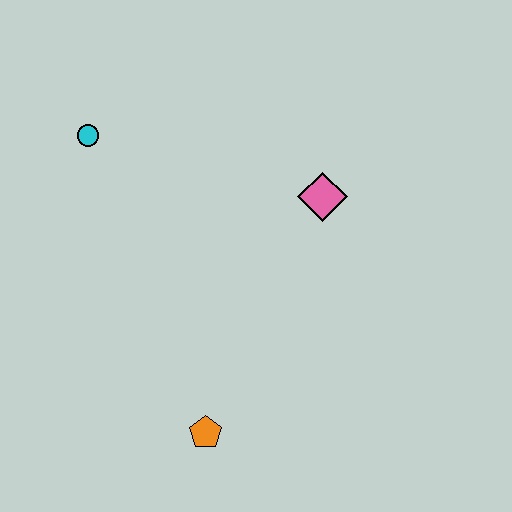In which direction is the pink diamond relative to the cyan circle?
The pink diamond is to the right of the cyan circle.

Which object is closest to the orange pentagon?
The pink diamond is closest to the orange pentagon.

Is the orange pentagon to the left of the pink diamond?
Yes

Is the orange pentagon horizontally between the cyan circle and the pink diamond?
Yes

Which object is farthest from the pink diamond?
The orange pentagon is farthest from the pink diamond.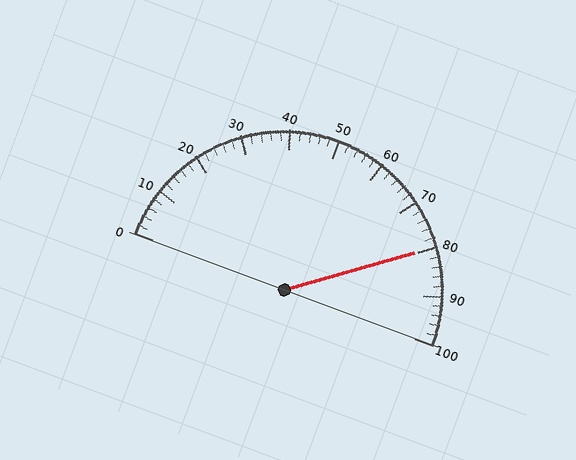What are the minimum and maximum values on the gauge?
The gauge ranges from 0 to 100.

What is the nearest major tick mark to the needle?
The nearest major tick mark is 80.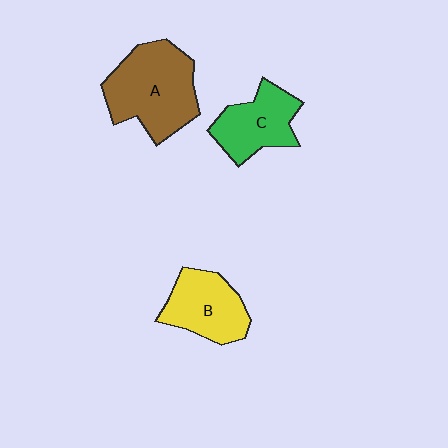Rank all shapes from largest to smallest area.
From largest to smallest: A (brown), B (yellow), C (green).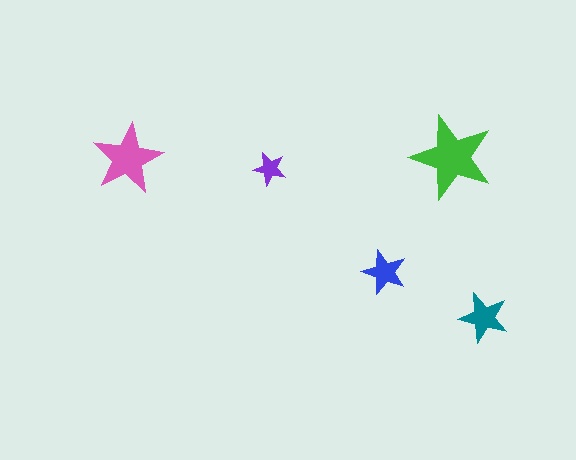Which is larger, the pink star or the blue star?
The pink one.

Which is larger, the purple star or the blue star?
The blue one.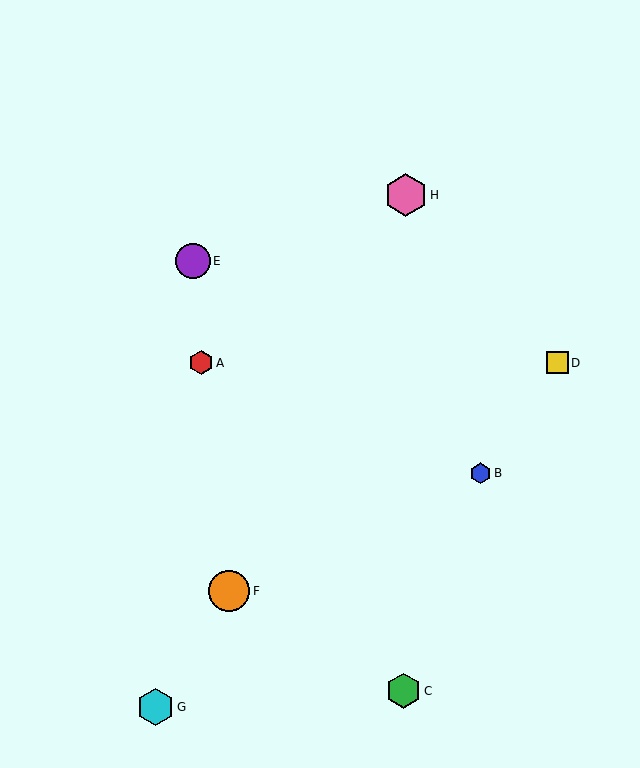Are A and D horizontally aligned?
Yes, both are at y≈363.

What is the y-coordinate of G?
Object G is at y≈707.